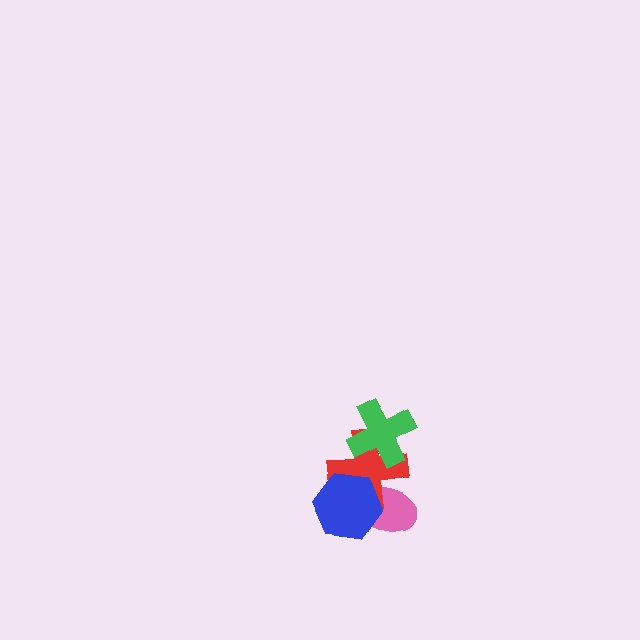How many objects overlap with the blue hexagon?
2 objects overlap with the blue hexagon.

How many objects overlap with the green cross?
1 object overlaps with the green cross.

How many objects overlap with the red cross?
3 objects overlap with the red cross.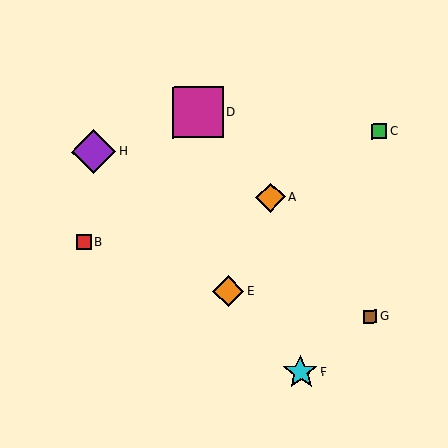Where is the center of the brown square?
The center of the brown square is at (370, 317).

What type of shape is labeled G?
Shape G is a brown square.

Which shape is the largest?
The magenta square (labeled D) is the largest.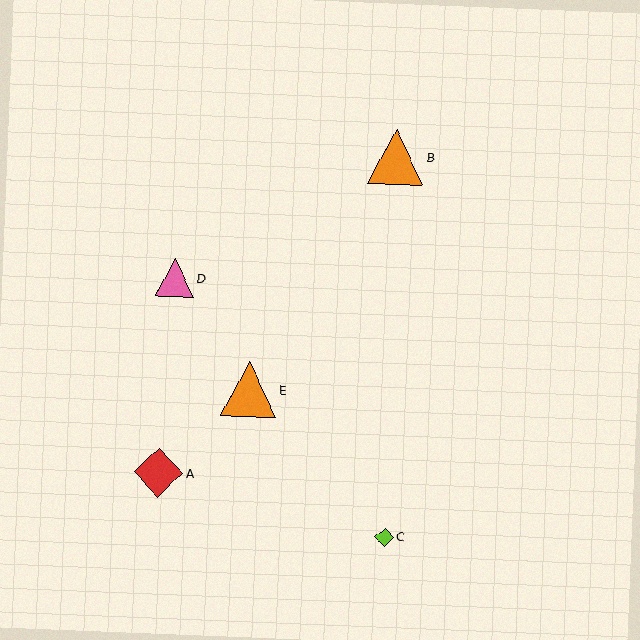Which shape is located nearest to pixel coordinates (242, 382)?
The orange triangle (labeled E) at (249, 389) is nearest to that location.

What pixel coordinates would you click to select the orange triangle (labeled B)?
Click at (396, 157) to select the orange triangle B.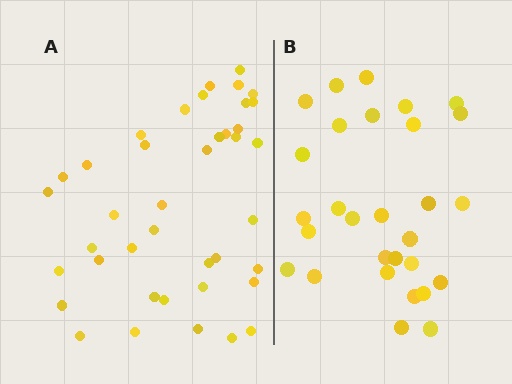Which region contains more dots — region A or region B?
Region A (the left region) has more dots.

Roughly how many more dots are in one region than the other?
Region A has roughly 12 or so more dots than region B.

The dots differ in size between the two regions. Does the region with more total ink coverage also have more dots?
No. Region B has more total ink coverage because its dots are larger, but region A actually contains more individual dots. Total area can be misleading — the number of items is what matters here.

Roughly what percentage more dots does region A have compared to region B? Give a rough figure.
About 40% more.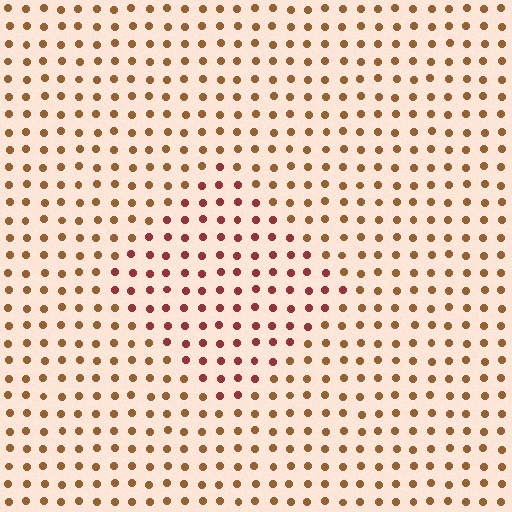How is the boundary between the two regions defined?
The boundary is defined purely by a slight shift in hue (about 33 degrees). Spacing, size, and orientation are identical on both sides.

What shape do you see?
I see a diamond.